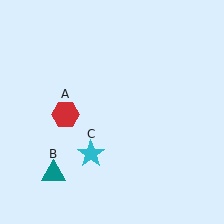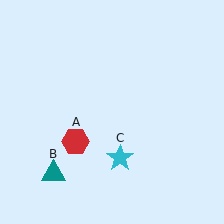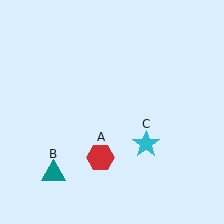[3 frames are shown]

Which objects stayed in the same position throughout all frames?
Teal triangle (object B) remained stationary.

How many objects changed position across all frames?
2 objects changed position: red hexagon (object A), cyan star (object C).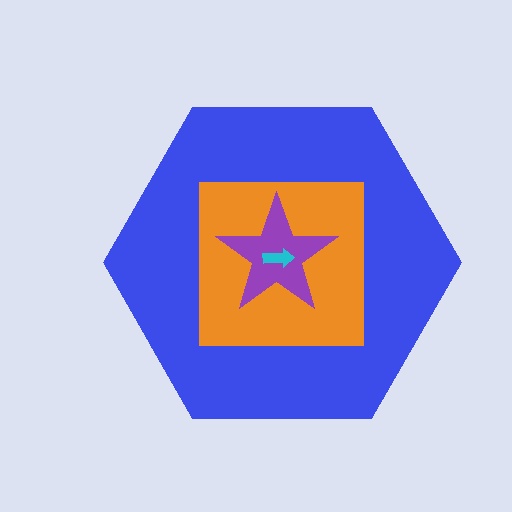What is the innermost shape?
The cyan arrow.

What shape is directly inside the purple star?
The cyan arrow.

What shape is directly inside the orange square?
The purple star.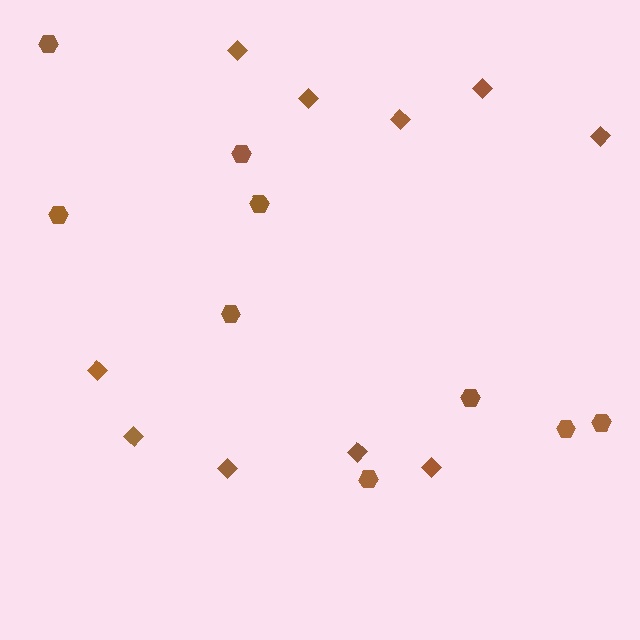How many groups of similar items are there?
There are 2 groups: one group of hexagons (9) and one group of diamonds (10).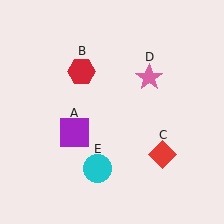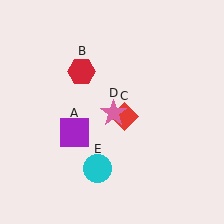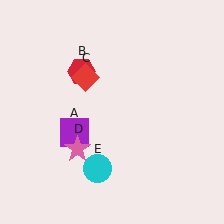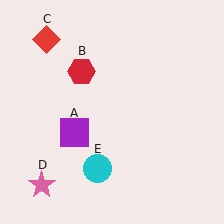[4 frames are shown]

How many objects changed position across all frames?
2 objects changed position: red diamond (object C), pink star (object D).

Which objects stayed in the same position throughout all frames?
Purple square (object A) and red hexagon (object B) and cyan circle (object E) remained stationary.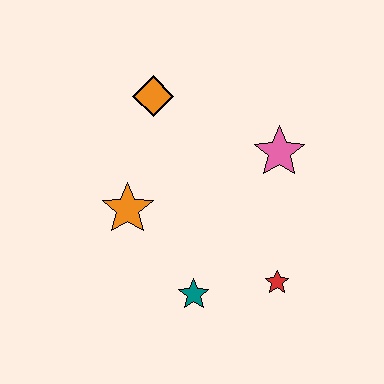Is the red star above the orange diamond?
No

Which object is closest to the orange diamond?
The orange star is closest to the orange diamond.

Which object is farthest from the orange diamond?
The red star is farthest from the orange diamond.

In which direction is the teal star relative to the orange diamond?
The teal star is below the orange diamond.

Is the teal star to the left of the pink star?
Yes